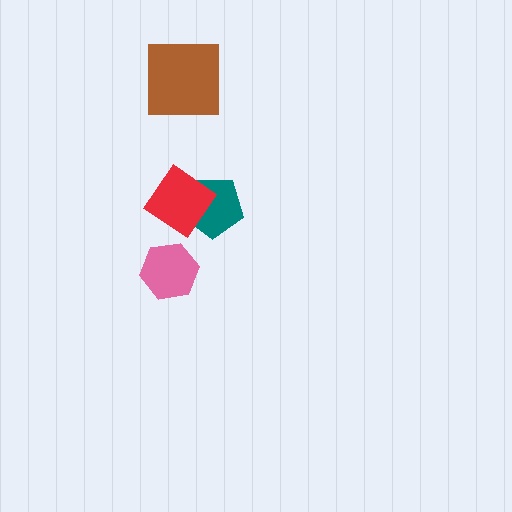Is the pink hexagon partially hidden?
No, no other shape covers it.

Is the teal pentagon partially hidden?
Yes, it is partially covered by another shape.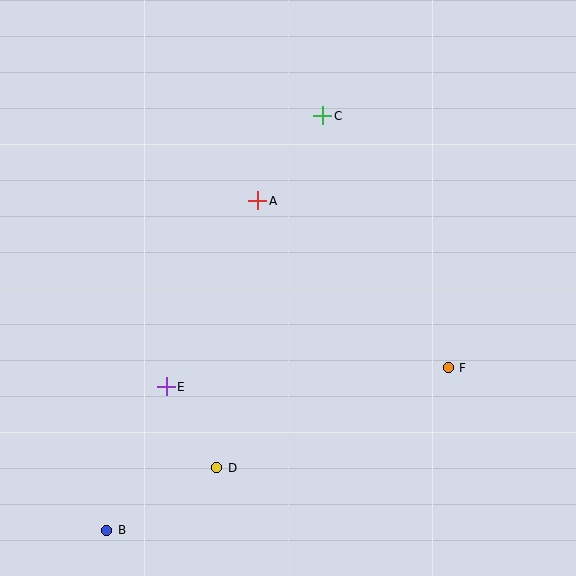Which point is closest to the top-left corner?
Point A is closest to the top-left corner.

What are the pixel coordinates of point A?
Point A is at (258, 201).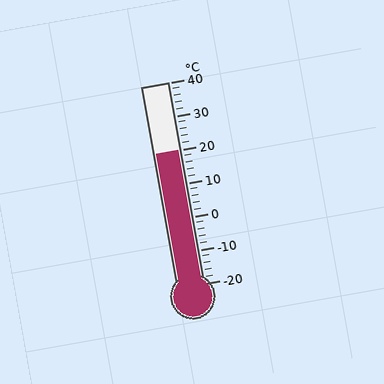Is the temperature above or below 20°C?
The temperature is at 20°C.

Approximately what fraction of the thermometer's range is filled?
The thermometer is filled to approximately 65% of its range.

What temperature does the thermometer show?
The thermometer shows approximately 20°C.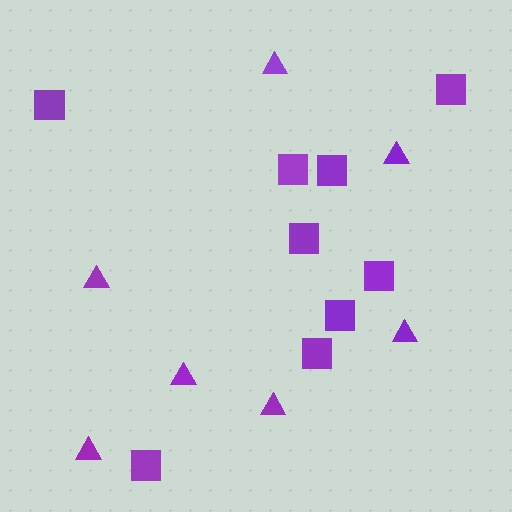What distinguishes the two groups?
There are 2 groups: one group of triangles (7) and one group of squares (9).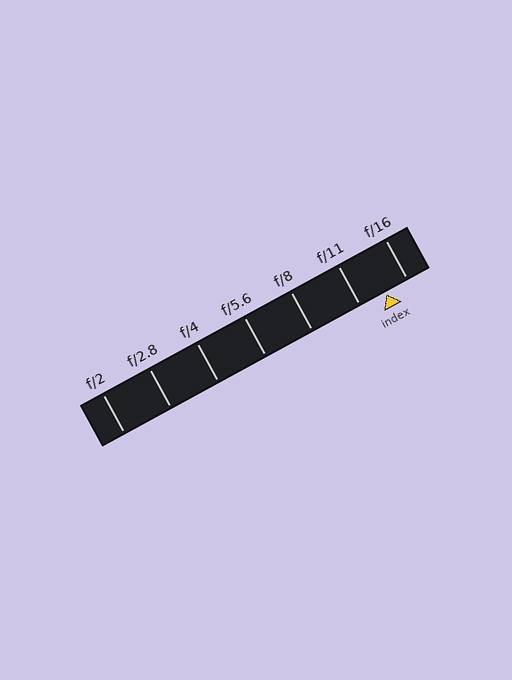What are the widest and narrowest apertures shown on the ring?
The widest aperture shown is f/2 and the narrowest is f/16.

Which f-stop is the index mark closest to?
The index mark is closest to f/16.